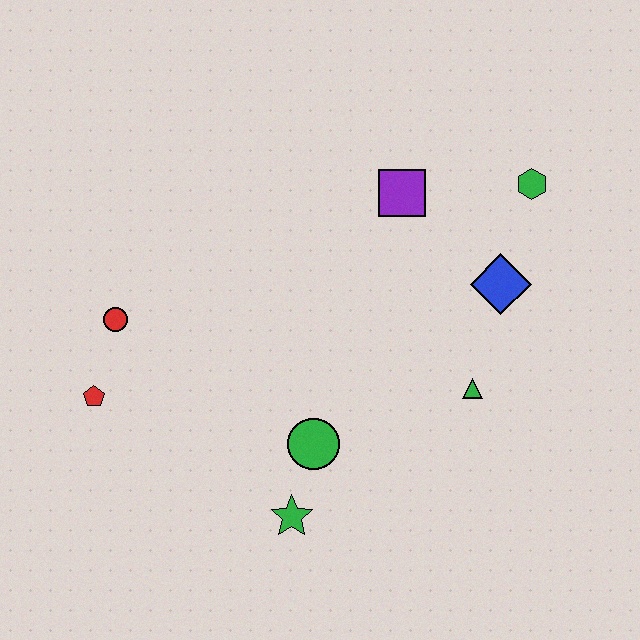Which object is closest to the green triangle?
The blue diamond is closest to the green triangle.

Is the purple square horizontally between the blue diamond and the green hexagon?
No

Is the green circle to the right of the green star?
Yes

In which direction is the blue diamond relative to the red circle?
The blue diamond is to the right of the red circle.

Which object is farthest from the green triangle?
The red pentagon is farthest from the green triangle.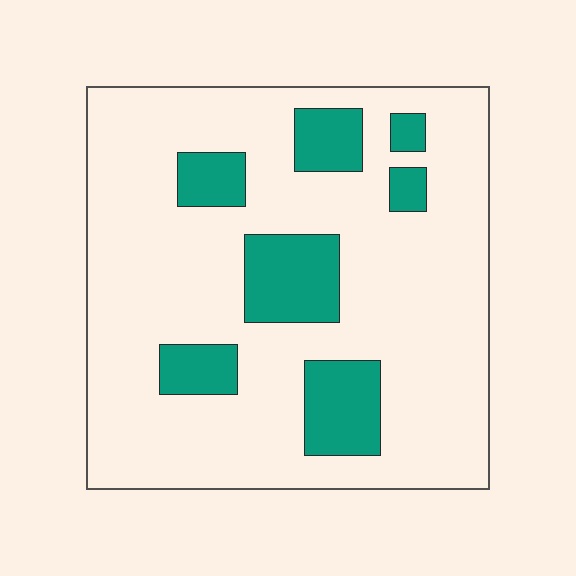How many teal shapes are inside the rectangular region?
7.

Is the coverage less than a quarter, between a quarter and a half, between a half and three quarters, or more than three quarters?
Less than a quarter.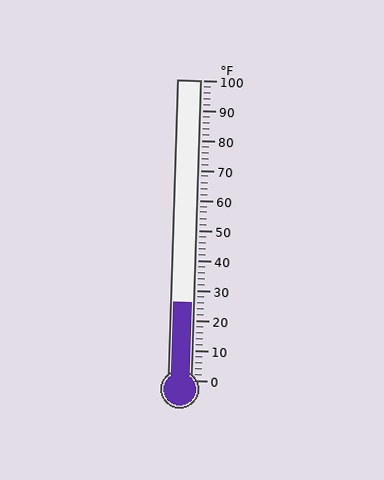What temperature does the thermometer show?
The thermometer shows approximately 26°F.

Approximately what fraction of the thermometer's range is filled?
The thermometer is filled to approximately 25% of its range.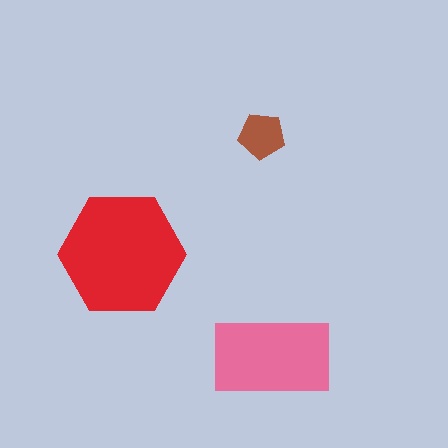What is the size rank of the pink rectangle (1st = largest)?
2nd.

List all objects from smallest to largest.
The brown pentagon, the pink rectangle, the red hexagon.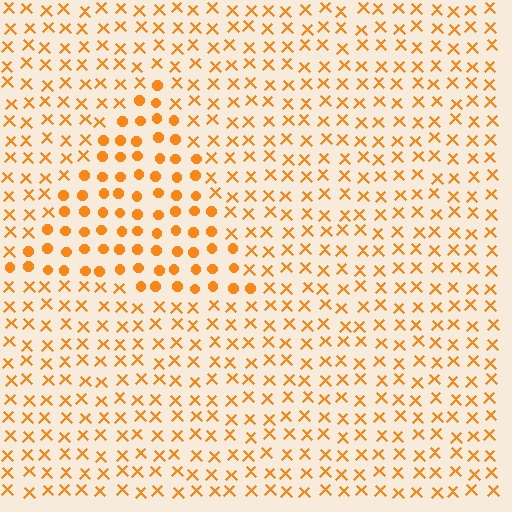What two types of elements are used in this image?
The image uses circles inside the triangle region and X marks outside it.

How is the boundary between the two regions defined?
The boundary is defined by a change in element shape: circles inside vs. X marks outside. All elements share the same color and spacing.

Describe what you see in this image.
The image is filled with small orange elements arranged in a uniform grid. A triangle-shaped region contains circles, while the surrounding area contains X marks. The boundary is defined purely by the change in element shape.